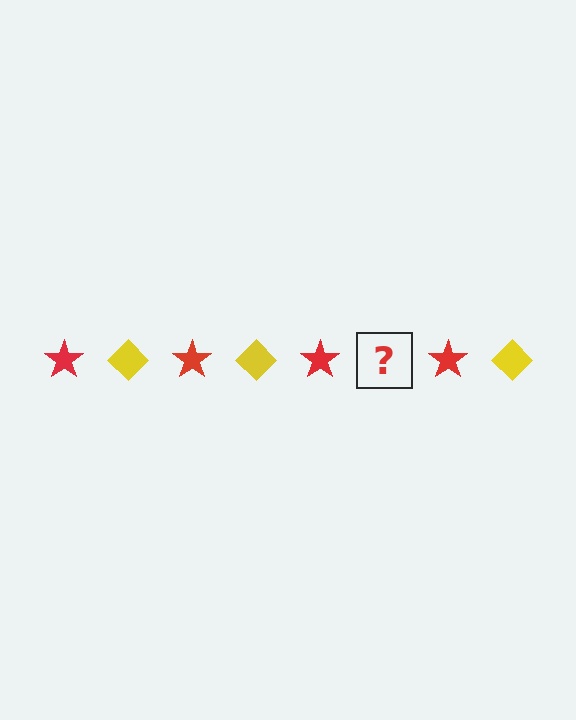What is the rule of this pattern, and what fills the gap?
The rule is that the pattern alternates between red star and yellow diamond. The gap should be filled with a yellow diamond.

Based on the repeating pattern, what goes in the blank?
The blank should be a yellow diamond.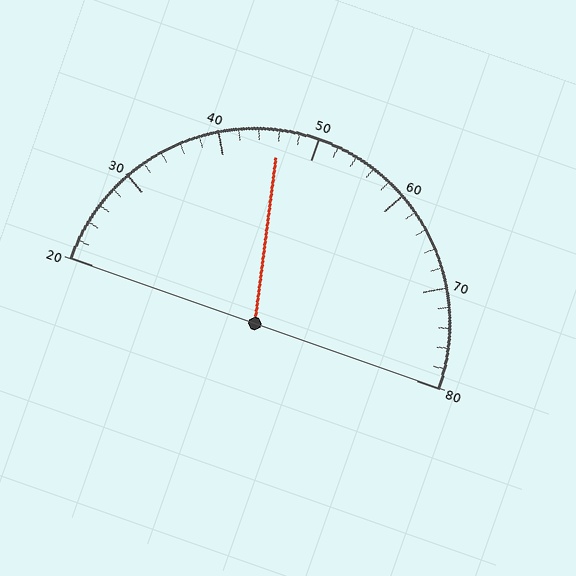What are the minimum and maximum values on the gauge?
The gauge ranges from 20 to 80.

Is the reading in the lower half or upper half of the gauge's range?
The reading is in the lower half of the range (20 to 80).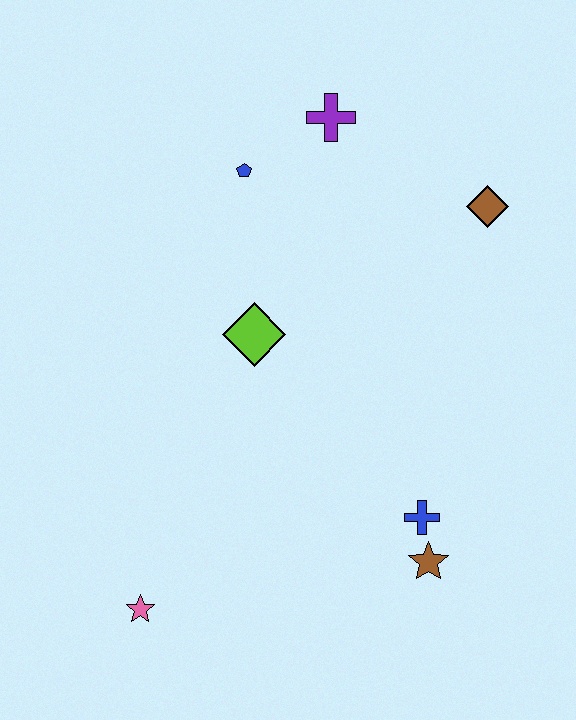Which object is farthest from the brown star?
The purple cross is farthest from the brown star.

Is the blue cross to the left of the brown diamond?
Yes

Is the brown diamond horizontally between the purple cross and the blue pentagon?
No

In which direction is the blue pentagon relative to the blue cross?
The blue pentagon is above the blue cross.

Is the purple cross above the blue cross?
Yes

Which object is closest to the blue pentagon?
The purple cross is closest to the blue pentagon.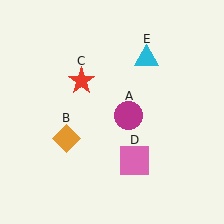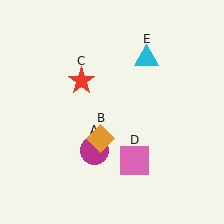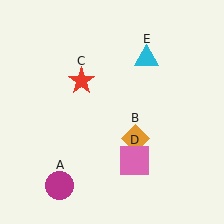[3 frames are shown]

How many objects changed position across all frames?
2 objects changed position: magenta circle (object A), orange diamond (object B).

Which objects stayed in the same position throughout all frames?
Red star (object C) and pink square (object D) and cyan triangle (object E) remained stationary.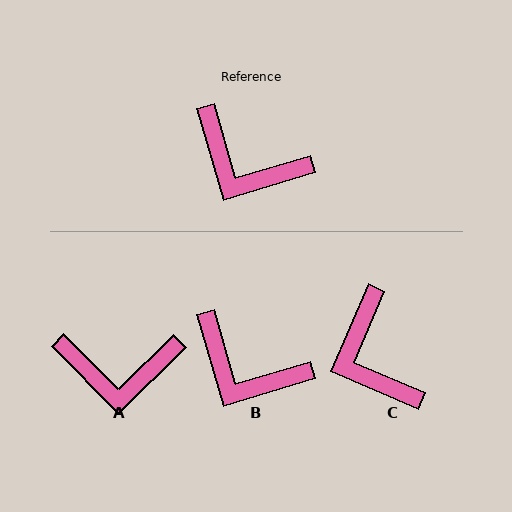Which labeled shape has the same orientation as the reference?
B.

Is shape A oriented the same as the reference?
No, it is off by about 28 degrees.